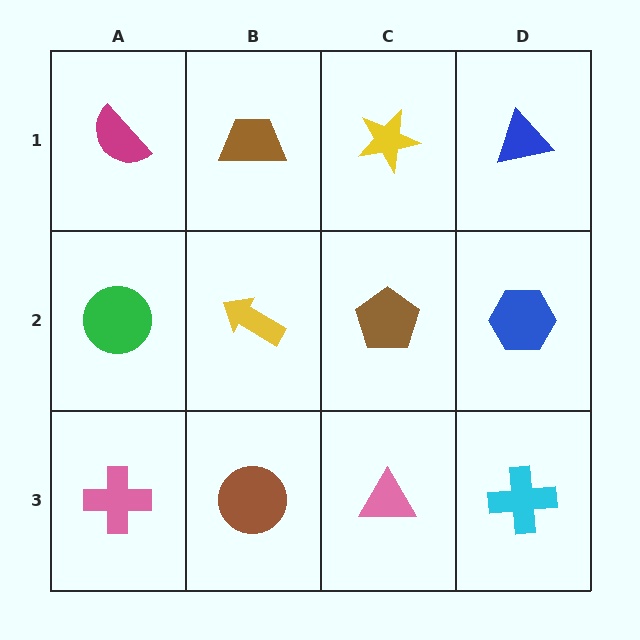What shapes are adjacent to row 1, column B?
A yellow arrow (row 2, column B), a magenta semicircle (row 1, column A), a yellow star (row 1, column C).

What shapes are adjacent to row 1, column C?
A brown pentagon (row 2, column C), a brown trapezoid (row 1, column B), a blue triangle (row 1, column D).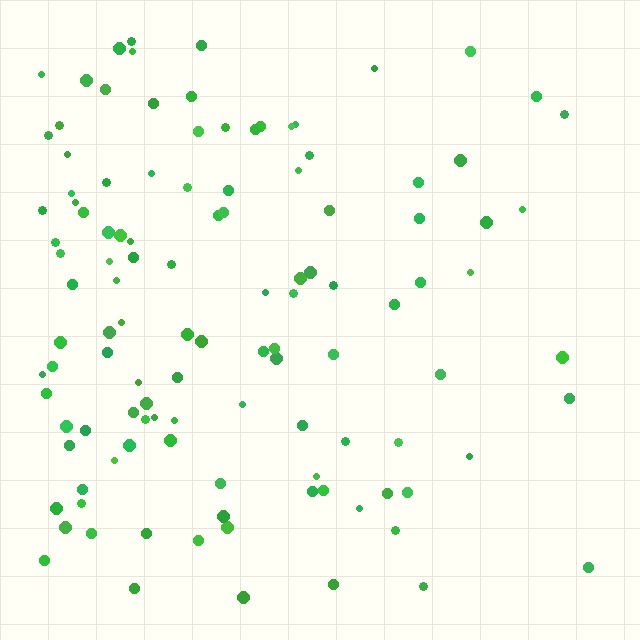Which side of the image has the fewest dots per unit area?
The right.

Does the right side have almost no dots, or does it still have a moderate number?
Still a moderate number, just noticeably fewer than the left.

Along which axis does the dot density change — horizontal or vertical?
Horizontal.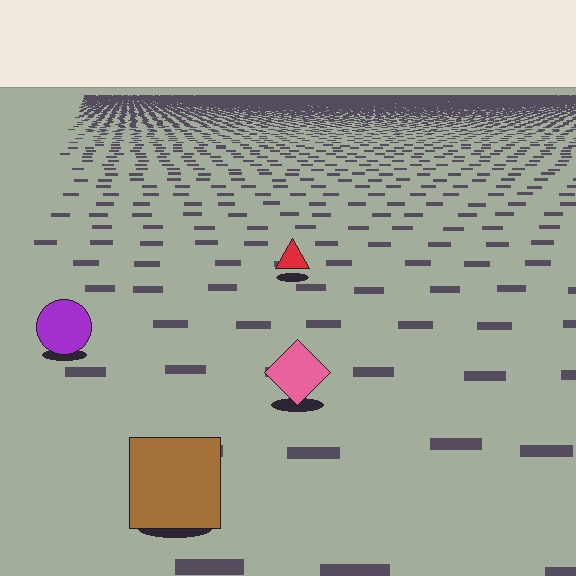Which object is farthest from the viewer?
The red triangle is farthest from the viewer. It appears smaller and the ground texture around it is denser.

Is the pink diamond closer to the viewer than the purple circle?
Yes. The pink diamond is closer — you can tell from the texture gradient: the ground texture is coarser near it.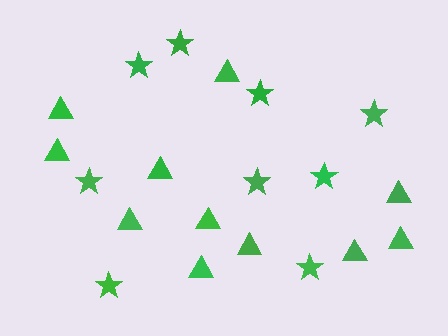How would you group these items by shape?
There are 2 groups: one group of stars (9) and one group of triangles (11).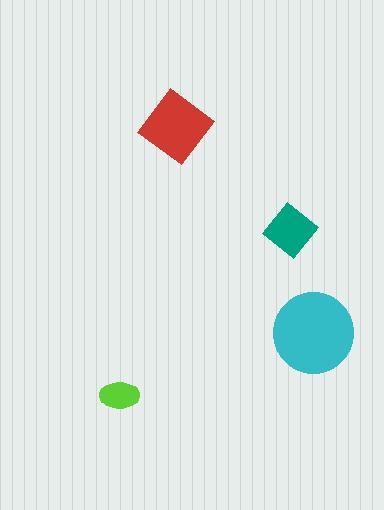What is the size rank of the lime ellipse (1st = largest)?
4th.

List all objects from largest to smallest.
The cyan circle, the red diamond, the teal diamond, the lime ellipse.